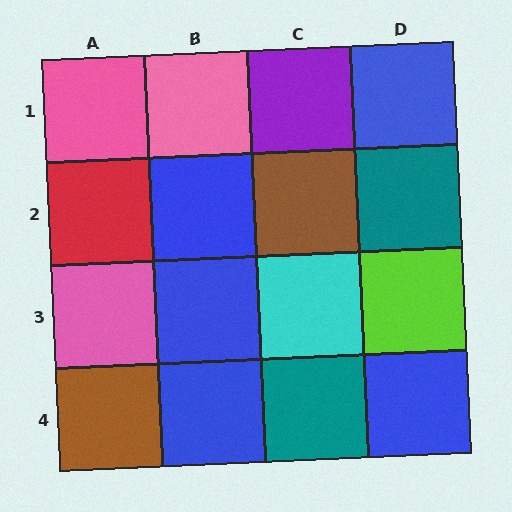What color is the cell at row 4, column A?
Brown.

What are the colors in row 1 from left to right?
Pink, pink, purple, blue.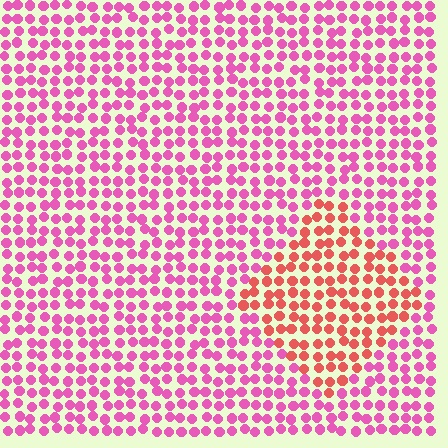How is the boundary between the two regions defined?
The boundary is defined purely by a slight shift in hue (about 40 degrees). Spacing, size, and orientation are identical on both sides.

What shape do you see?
I see a diamond.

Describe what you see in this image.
The image is filled with small pink elements in a uniform arrangement. A diamond-shaped region is visible where the elements are tinted to a slightly different hue, forming a subtle color boundary.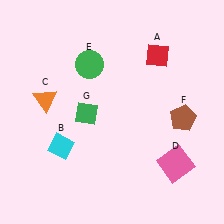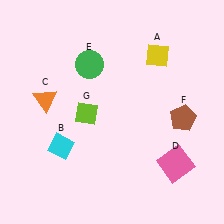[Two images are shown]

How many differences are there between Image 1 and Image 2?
There are 2 differences between the two images.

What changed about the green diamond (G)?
In Image 1, G is green. In Image 2, it changed to lime.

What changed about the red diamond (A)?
In Image 1, A is red. In Image 2, it changed to yellow.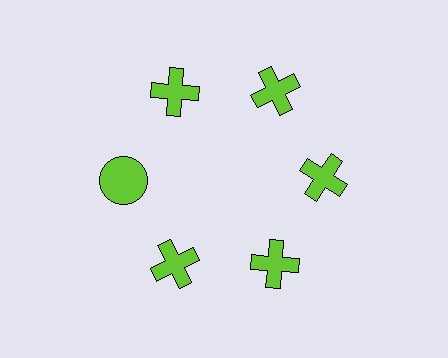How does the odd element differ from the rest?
It has a different shape: circle instead of cross.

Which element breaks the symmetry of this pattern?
The lime circle at roughly the 9 o'clock position breaks the symmetry. All other shapes are lime crosses.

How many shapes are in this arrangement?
There are 6 shapes arranged in a ring pattern.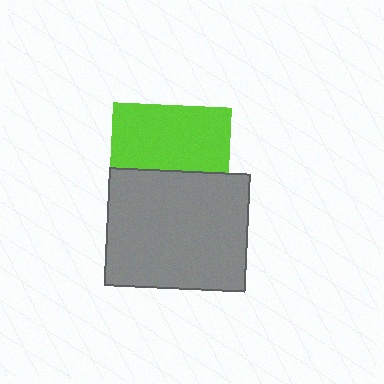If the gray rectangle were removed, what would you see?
You would see the complete lime square.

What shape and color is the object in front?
The object in front is a gray rectangle.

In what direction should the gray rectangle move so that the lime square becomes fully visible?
The gray rectangle should move down. That is the shortest direction to clear the overlap and leave the lime square fully visible.